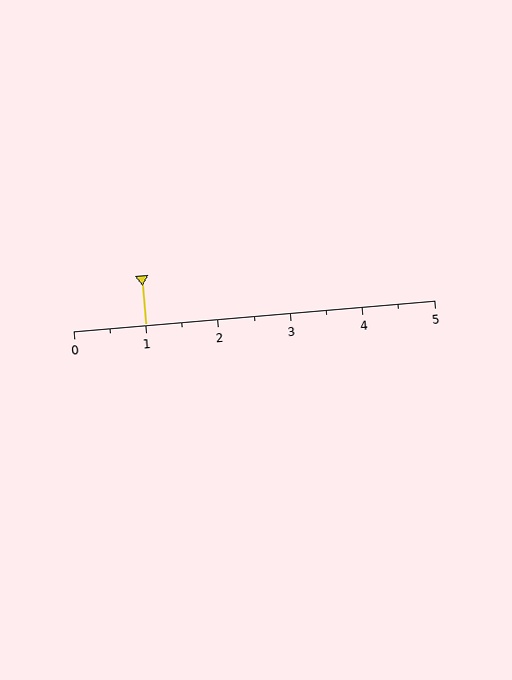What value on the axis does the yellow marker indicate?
The marker indicates approximately 1.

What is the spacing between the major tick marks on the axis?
The major ticks are spaced 1 apart.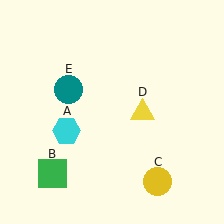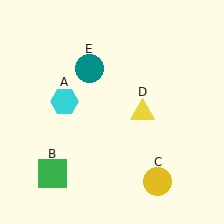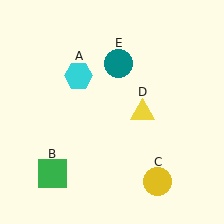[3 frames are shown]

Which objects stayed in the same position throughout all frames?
Green square (object B) and yellow circle (object C) and yellow triangle (object D) remained stationary.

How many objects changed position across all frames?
2 objects changed position: cyan hexagon (object A), teal circle (object E).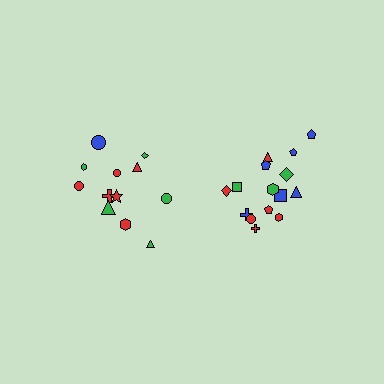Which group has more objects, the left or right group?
The right group.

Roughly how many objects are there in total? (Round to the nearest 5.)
Roughly 25 objects in total.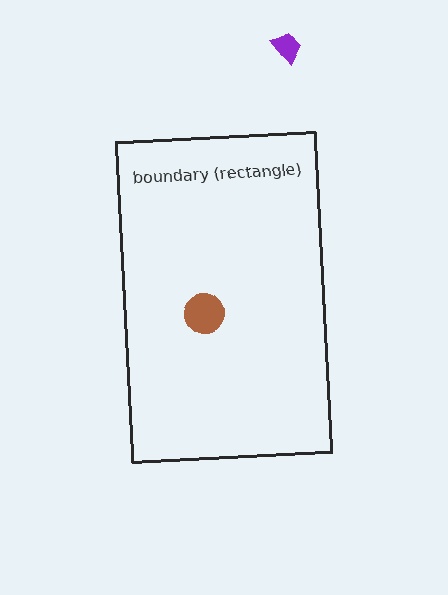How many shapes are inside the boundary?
1 inside, 1 outside.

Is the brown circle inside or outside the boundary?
Inside.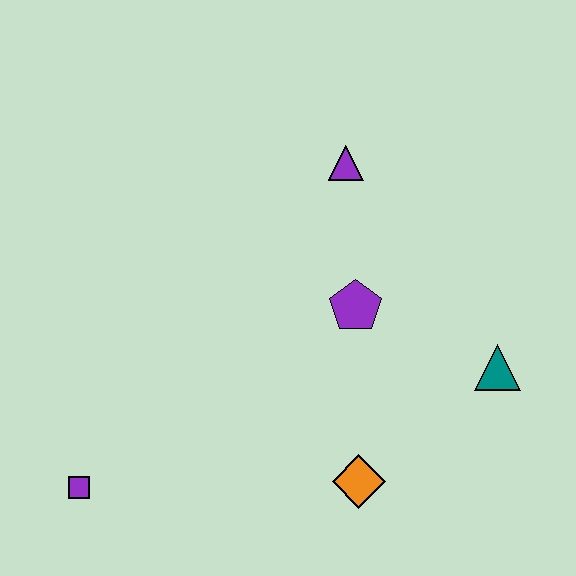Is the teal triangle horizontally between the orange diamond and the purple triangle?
No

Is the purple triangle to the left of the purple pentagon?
Yes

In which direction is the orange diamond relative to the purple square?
The orange diamond is to the right of the purple square.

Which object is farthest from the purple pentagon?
The purple square is farthest from the purple pentagon.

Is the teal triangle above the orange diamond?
Yes